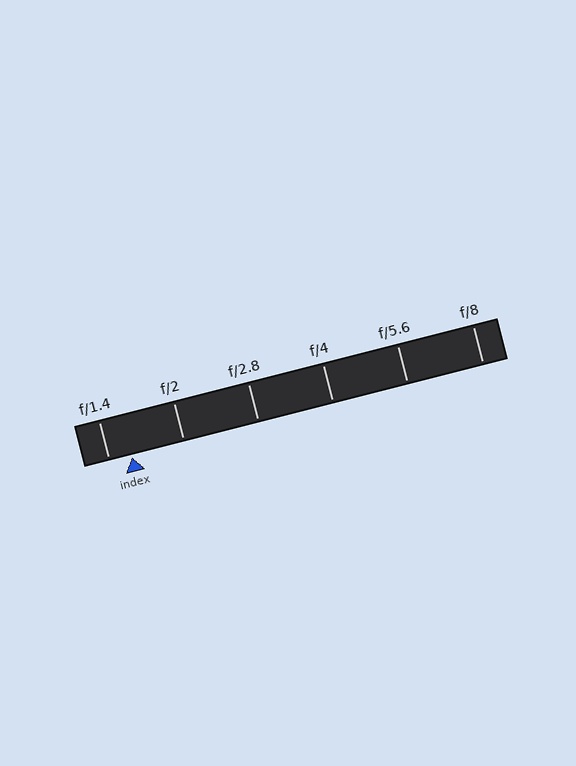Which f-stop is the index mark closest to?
The index mark is closest to f/1.4.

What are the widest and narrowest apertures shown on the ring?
The widest aperture shown is f/1.4 and the narrowest is f/8.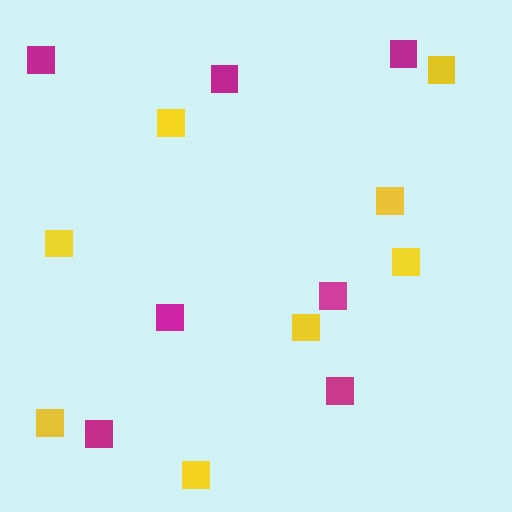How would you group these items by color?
There are 2 groups: one group of yellow squares (8) and one group of magenta squares (7).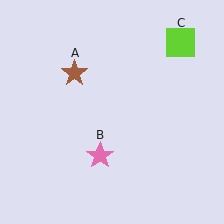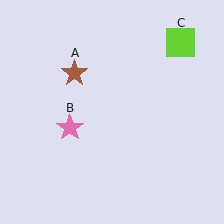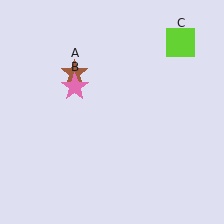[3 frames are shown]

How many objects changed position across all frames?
1 object changed position: pink star (object B).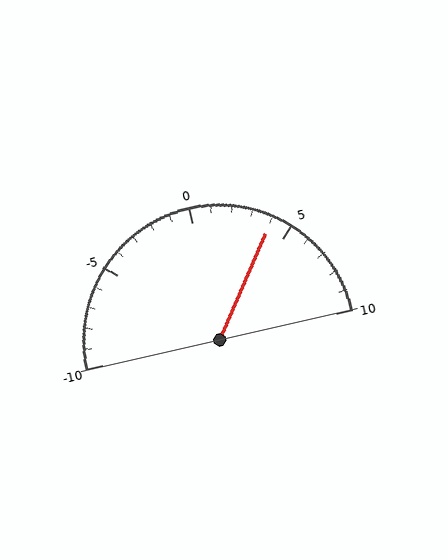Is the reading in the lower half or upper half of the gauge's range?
The reading is in the upper half of the range (-10 to 10).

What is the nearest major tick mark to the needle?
The nearest major tick mark is 5.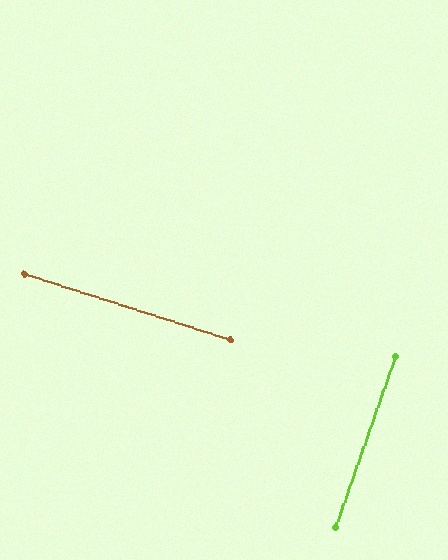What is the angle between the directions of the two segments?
Approximately 88 degrees.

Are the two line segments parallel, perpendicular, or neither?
Perpendicular — they meet at approximately 88°.